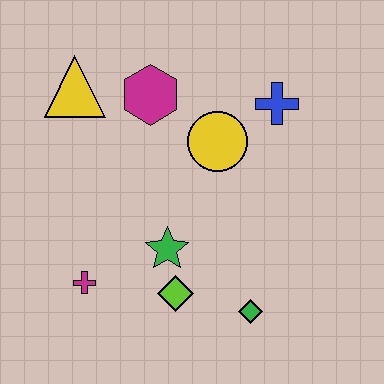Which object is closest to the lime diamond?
The green star is closest to the lime diamond.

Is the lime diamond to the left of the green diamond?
Yes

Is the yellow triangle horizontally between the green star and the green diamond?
No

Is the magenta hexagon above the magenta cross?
Yes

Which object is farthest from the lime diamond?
The yellow triangle is farthest from the lime diamond.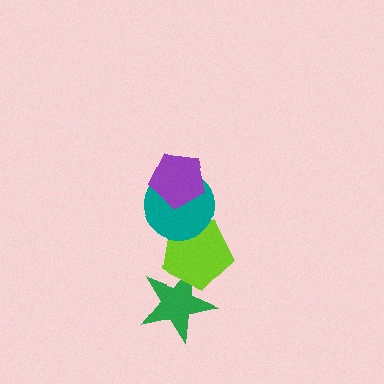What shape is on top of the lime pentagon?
The teal circle is on top of the lime pentagon.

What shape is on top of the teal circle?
The purple pentagon is on top of the teal circle.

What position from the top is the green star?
The green star is 4th from the top.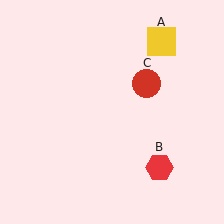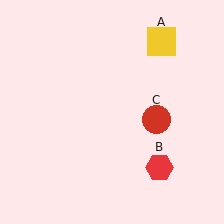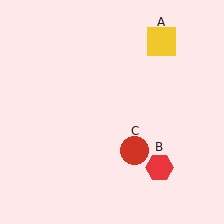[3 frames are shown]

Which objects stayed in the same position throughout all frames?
Yellow square (object A) and red hexagon (object B) remained stationary.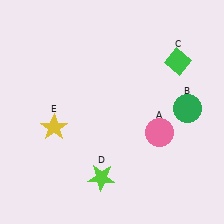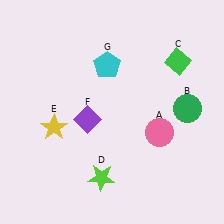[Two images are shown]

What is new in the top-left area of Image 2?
A cyan pentagon (G) was added in the top-left area of Image 2.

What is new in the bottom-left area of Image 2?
A purple diamond (F) was added in the bottom-left area of Image 2.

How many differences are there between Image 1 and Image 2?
There are 2 differences between the two images.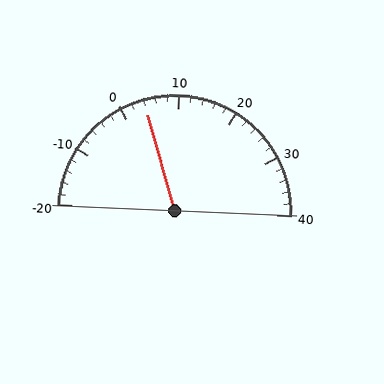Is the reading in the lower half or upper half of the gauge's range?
The reading is in the lower half of the range (-20 to 40).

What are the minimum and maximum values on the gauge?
The gauge ranges from -20 to 40.